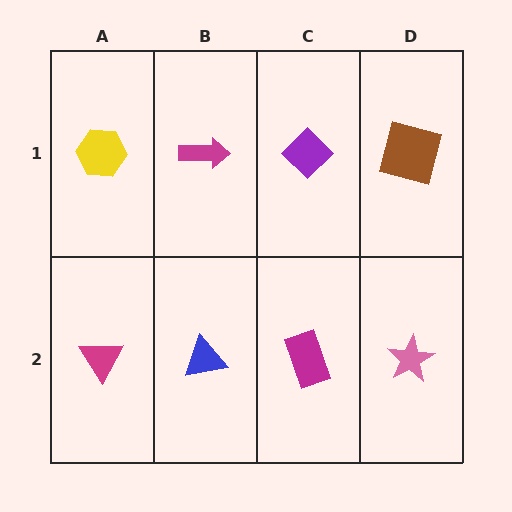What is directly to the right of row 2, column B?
A magenta rectangle.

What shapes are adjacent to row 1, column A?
A magenta triangle (row 2, column A), a magenta arrow (row 1, column B).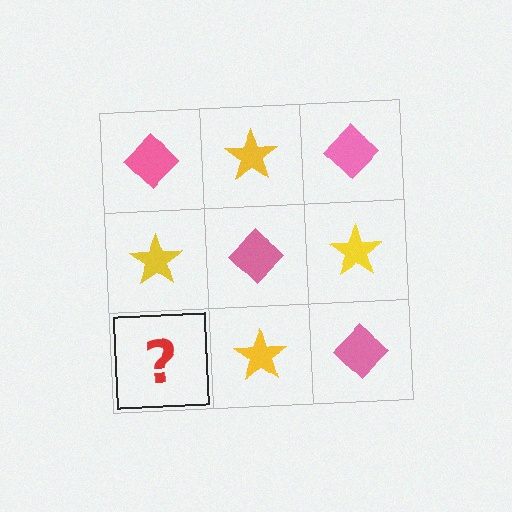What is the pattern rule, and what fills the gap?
The rule is that it alternates pink diamond and yellow star in a checkerboard pattern. The gap should be filled with a pink diamond.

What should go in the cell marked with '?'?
The missing cell should contain a pink diamond.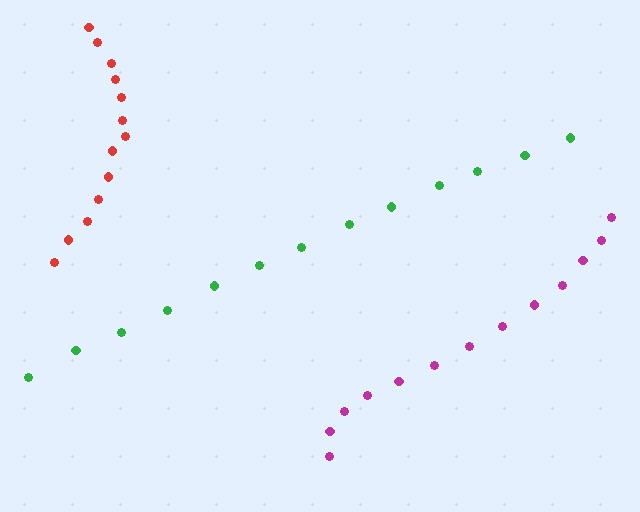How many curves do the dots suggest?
There are 3 distinct paths.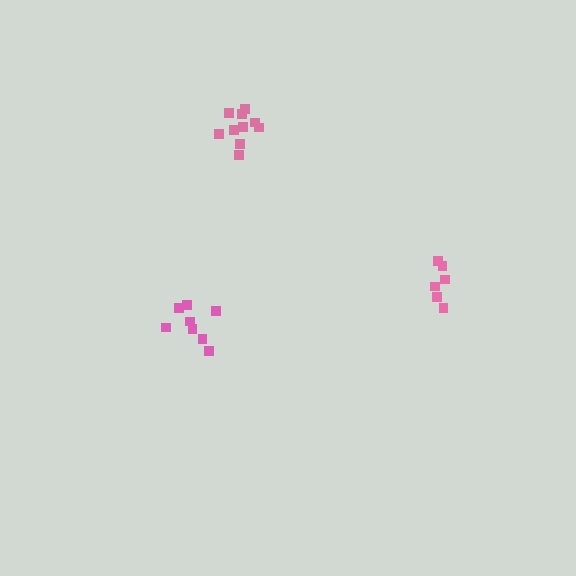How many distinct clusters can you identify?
There are 3 distinct clusters.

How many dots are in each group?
Group 1: 8 dots, Group 2: 6 dots, Group 3: 10 dots (24 total).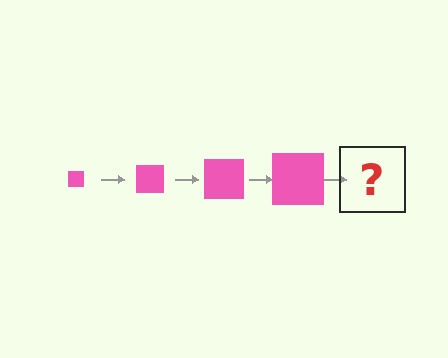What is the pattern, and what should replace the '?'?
The pattern is that the square gets progressively larger each step. The '?' should be a pink square, larger than the previous one.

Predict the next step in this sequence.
The next step is a pink square, larger than the previous one.